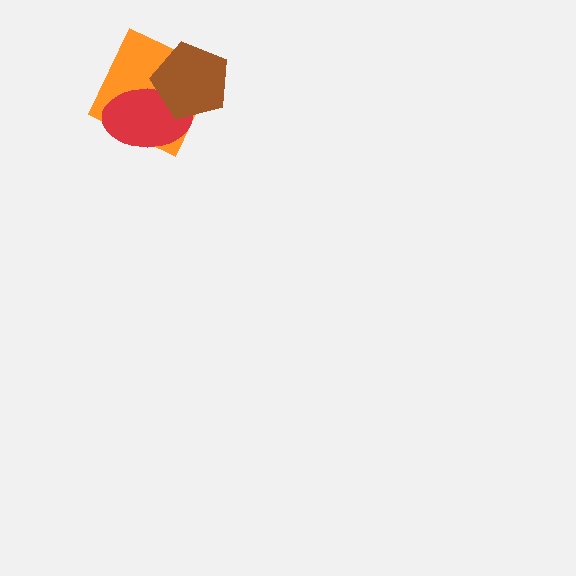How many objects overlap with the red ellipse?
2 objects overlap with the red ellipse.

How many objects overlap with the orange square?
2 objects overlap with the orange square.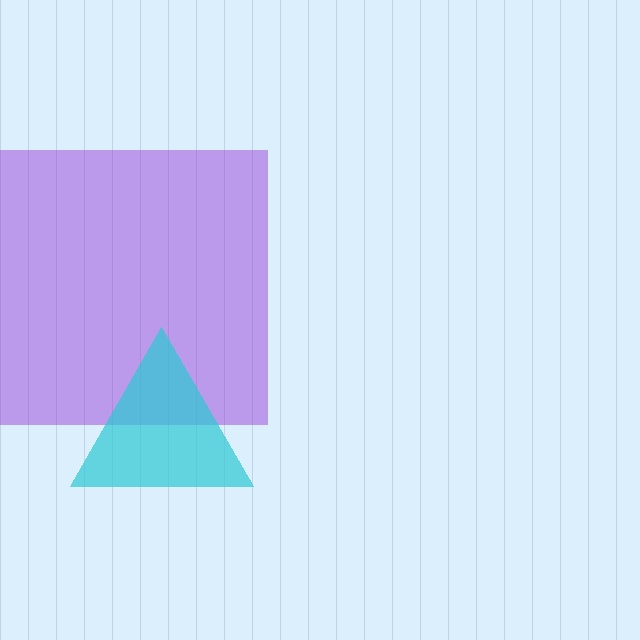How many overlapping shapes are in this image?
There are 2 overlapping shapes in the image.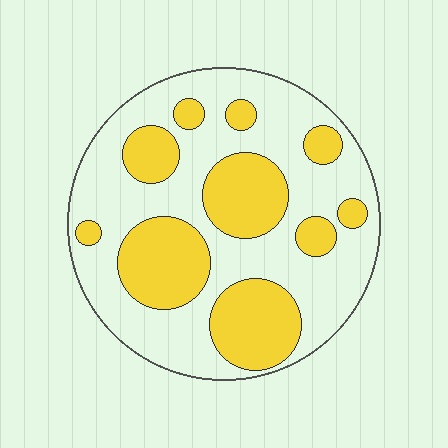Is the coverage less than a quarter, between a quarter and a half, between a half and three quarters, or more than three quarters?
Between a quarter and a half.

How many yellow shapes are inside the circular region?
10.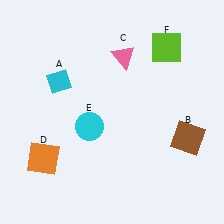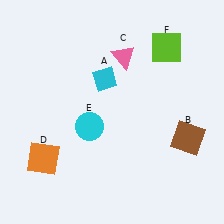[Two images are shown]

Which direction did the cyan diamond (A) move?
The cyan diamond (A) moved right.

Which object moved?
The cyan diamond (A) moved right.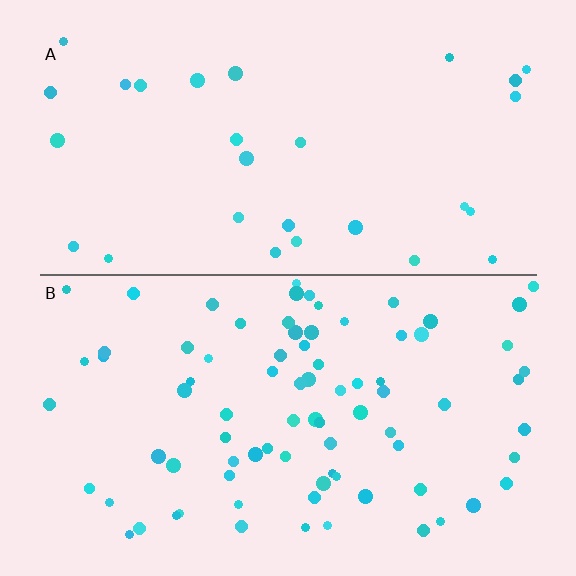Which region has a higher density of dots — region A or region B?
B (the bottom).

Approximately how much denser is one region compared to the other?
Approximately 2.8× — region B over region A.